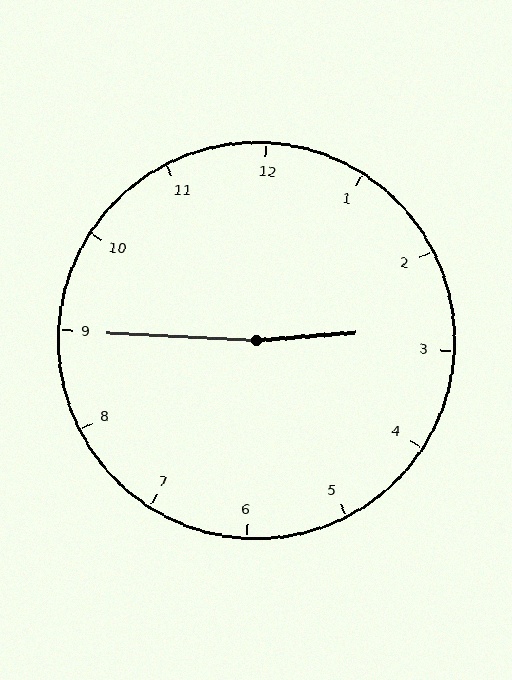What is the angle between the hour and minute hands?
Approximately 172 degrees.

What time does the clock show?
2:45.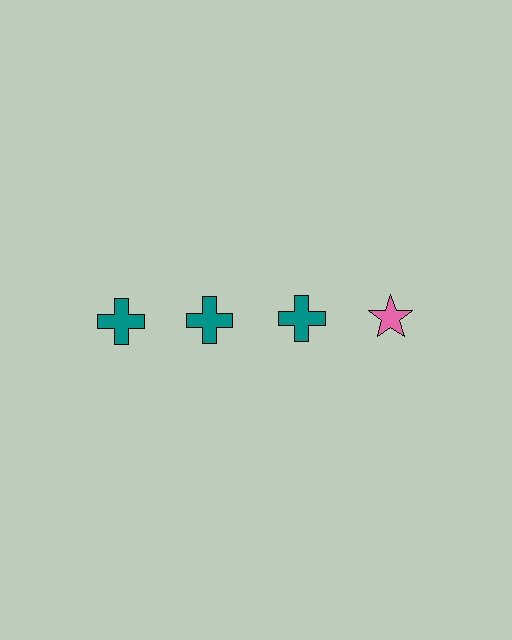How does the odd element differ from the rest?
It differs in both color (pink instead of teal) and shape (star instead of cross).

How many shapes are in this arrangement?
There are 4 shapes arranged in a grid pattern.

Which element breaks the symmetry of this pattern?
The pink star in the top row, second from right column breaks the symmetry. All other shapes are teal crosses.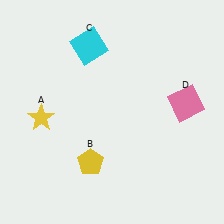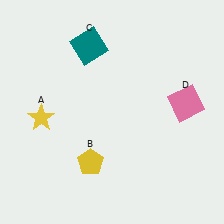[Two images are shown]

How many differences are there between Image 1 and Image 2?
There is 1 difference between the two images.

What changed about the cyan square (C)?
In Image 1, C is cyan. In Image 2, it changed to teal.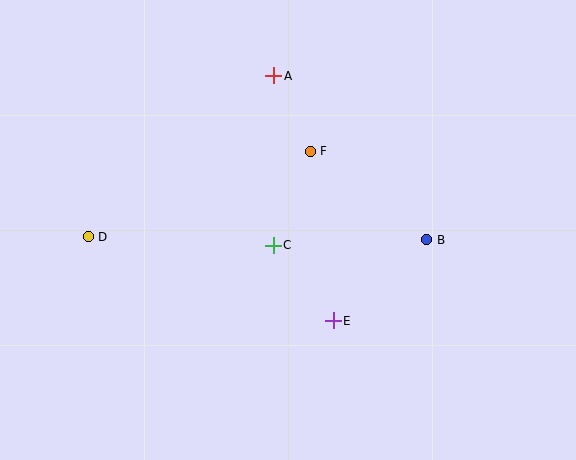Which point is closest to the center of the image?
Point C at (273, 245) is closest to the center.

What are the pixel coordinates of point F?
Point F is at (310, 151).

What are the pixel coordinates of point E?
Point E is at (333, 321).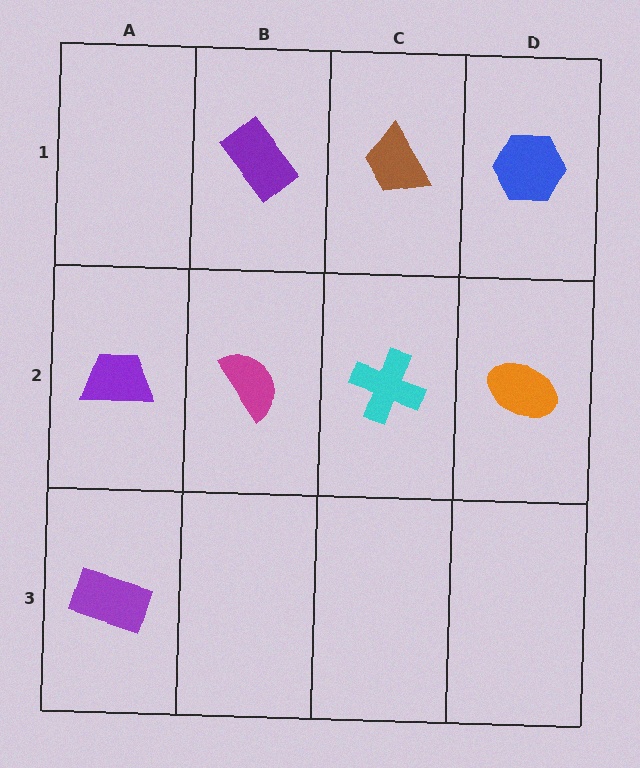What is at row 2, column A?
A purple trapezoid.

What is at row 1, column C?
A brown trapezoid.